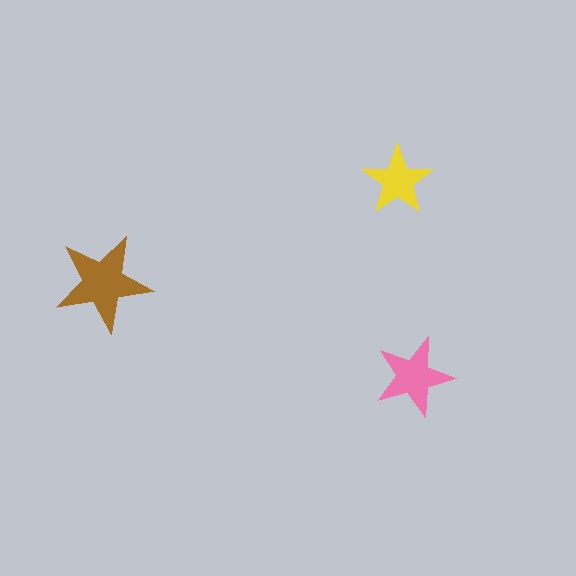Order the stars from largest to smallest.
the brown one, the pink one, the yellow one.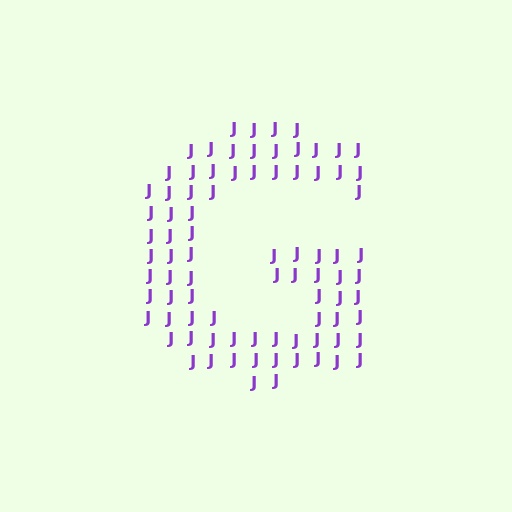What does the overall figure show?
The overall figure shows the letter G.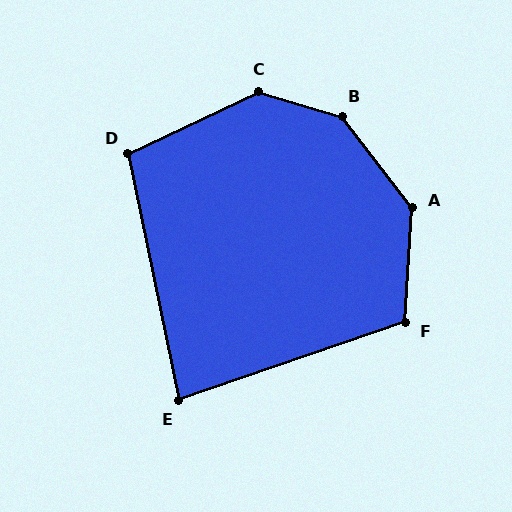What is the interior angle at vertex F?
Approximately 112 degrees (obtuse).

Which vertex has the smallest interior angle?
E, at approximately 83 degrees.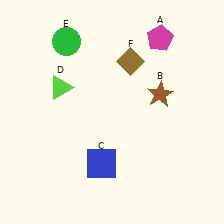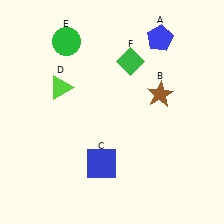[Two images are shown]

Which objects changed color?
A changed from magenta to blue. F changed from brown to green.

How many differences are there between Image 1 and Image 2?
There are 2 differences between the two images.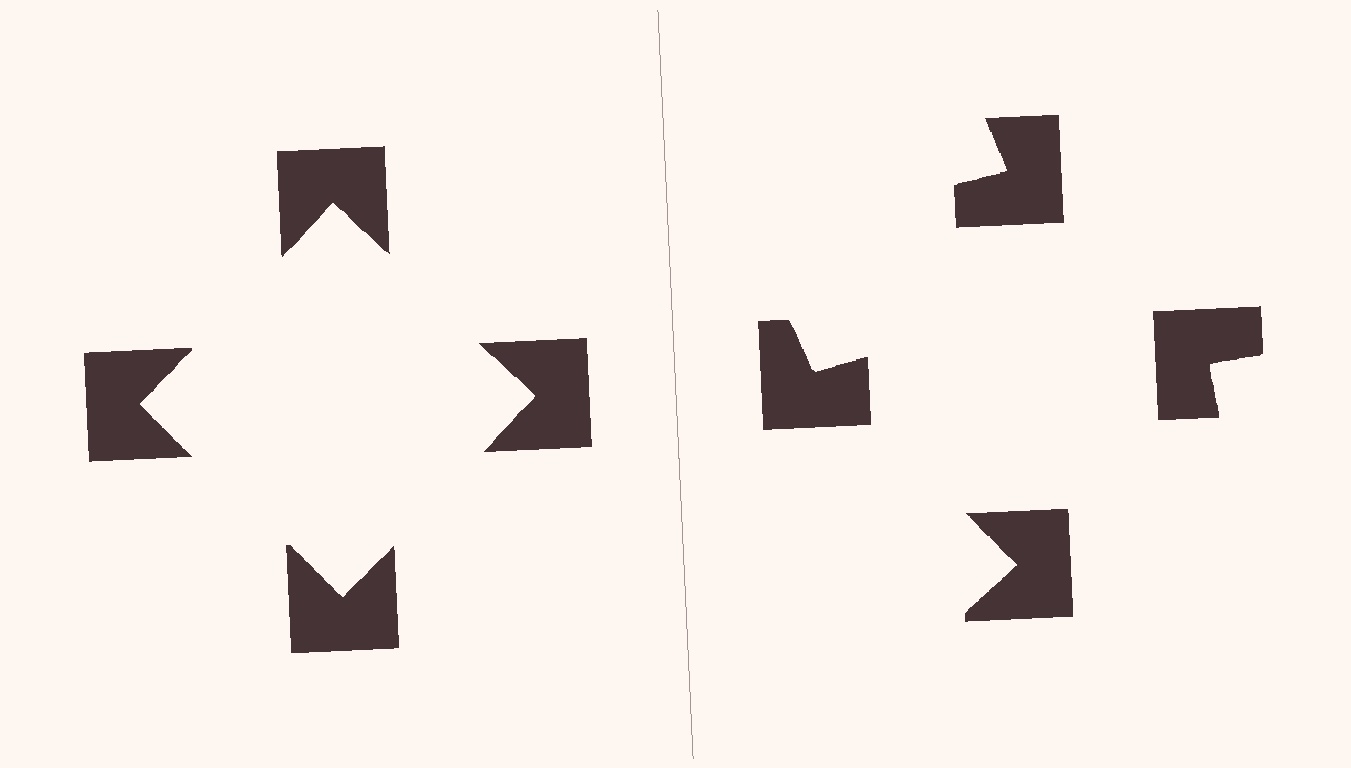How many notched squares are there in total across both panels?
8 — 4 on each side.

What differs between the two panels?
The notched squares are positioned identically on both sides; only the wedge orientations differ. On the left they align to a square; on the right they are misaligned.